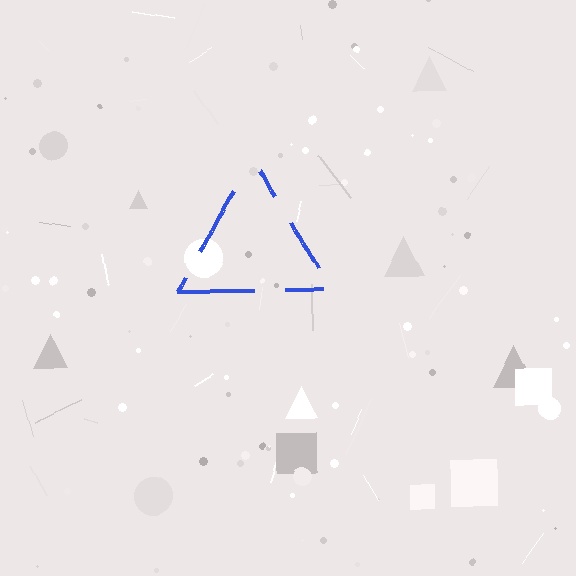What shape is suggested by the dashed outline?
The dashed outline suggests a triangle.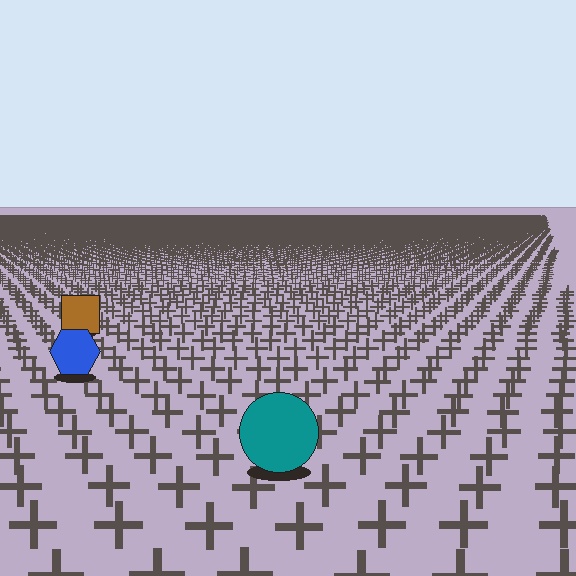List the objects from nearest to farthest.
From nearest to farthest: the teal circle, the blue hexagon, the brown square.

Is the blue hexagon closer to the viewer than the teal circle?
No. The teal circle is closer — you can tell from the texture gradient: the ground texture is coarser near it.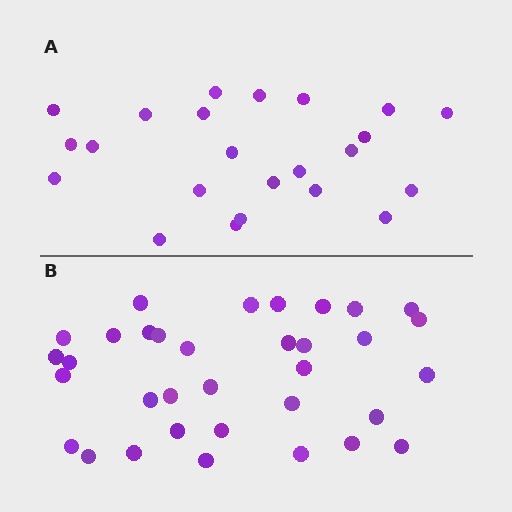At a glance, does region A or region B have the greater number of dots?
Region B (the bottom region) has more dots.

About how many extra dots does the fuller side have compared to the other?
Region B has roughly 12 or so more dots than region A.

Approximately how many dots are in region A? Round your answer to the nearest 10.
About 20 dots. (The exact count is 23, which rounds to 20.)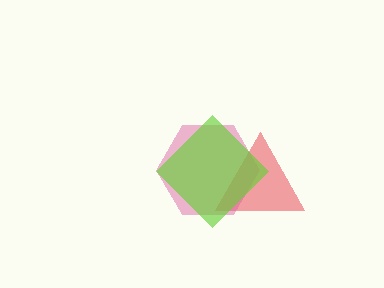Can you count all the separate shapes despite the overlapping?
Yes, there are 3 separate shapes.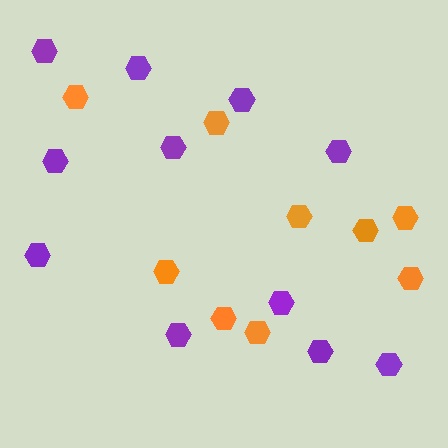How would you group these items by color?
There are 2 groups: one group of purple hexagons (11) and one group of orange hexagons (9).